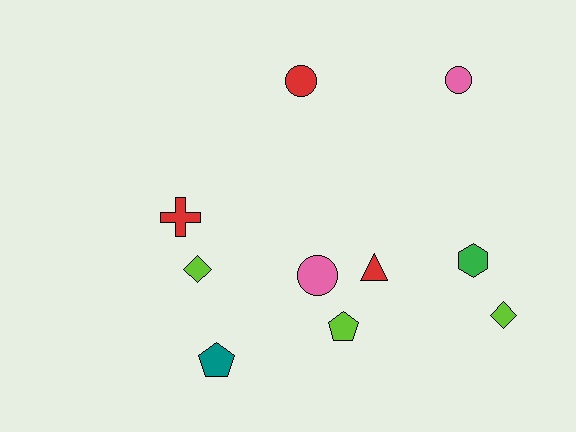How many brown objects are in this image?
There are no brown objects.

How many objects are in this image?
There are 10 objects.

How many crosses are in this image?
There is 1 cross.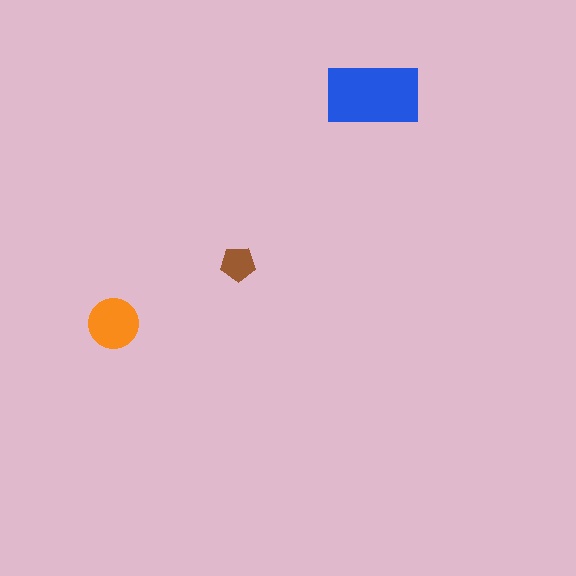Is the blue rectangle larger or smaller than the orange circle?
Larger.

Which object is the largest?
The blue rectangle.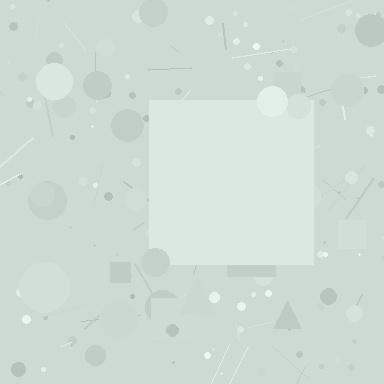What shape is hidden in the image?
A square is hidden in the image.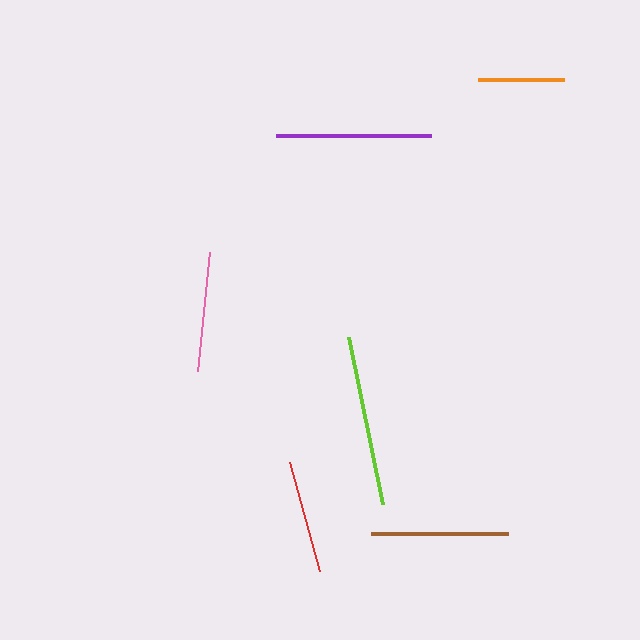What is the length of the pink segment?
The pink segment is approximately 120 pixels long.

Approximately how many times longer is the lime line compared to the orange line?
The lime line is approximately 2.0 times the length of the orange line.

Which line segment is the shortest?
The orange line is the shortest at approximately 87 pixels.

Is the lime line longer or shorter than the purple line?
The lime line is longer than the purple line.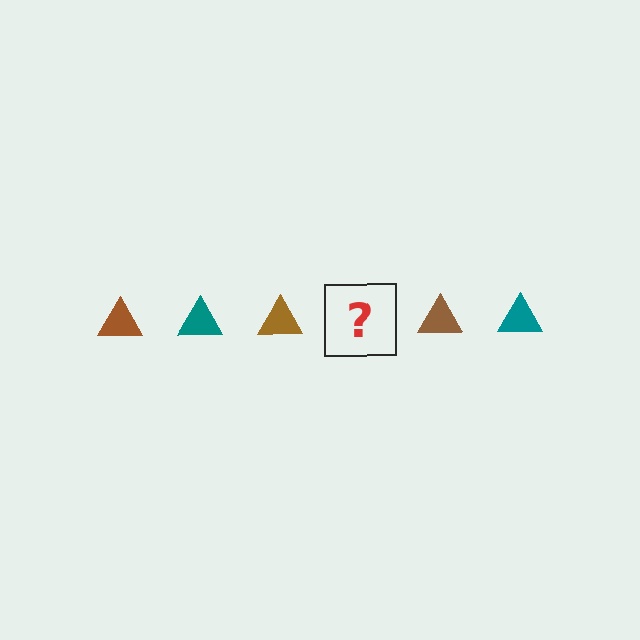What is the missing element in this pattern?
The missing element is a teal triangle.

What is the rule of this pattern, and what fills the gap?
The rule is that the pattern cycles through brown, teal triangles. The gap should be filled with a teal triangle.